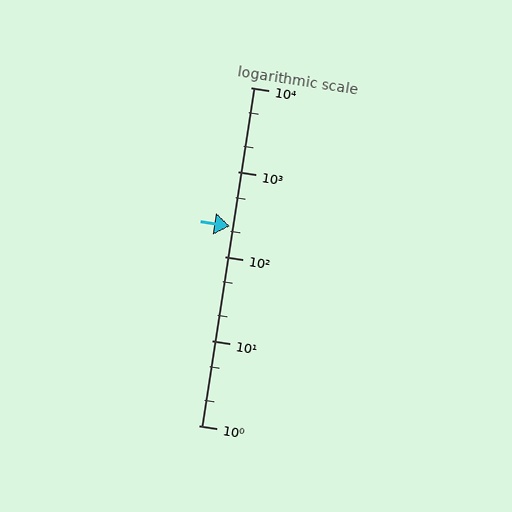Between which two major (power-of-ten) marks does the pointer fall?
The pointer is between 100 and 1000.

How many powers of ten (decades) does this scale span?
The scale spans 4 decades, from 1 to 10000.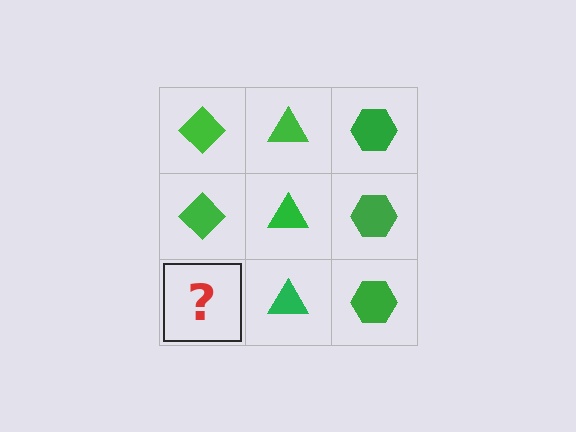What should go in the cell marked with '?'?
The missing cell should contain a green diamond.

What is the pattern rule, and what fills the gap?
The rule is that each column has a consistent shape. The gap should be filled with a green diamond.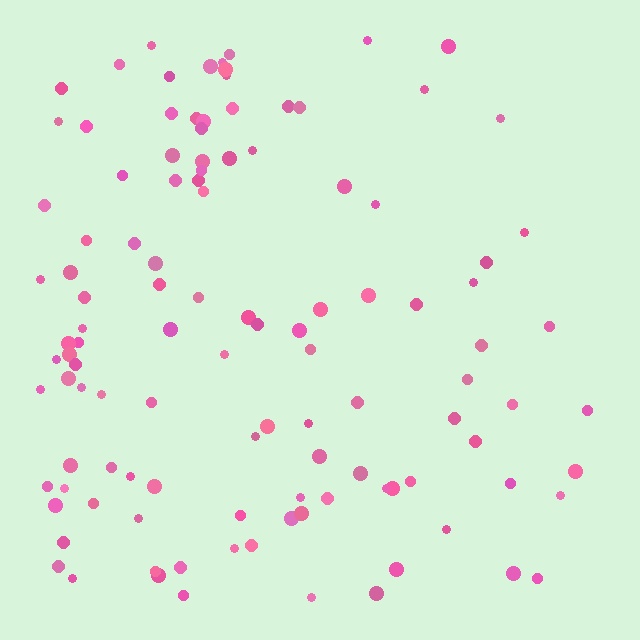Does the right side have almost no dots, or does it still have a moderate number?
Still a moderate number, just noticeably fewer than the left.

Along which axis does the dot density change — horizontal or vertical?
Horizontal.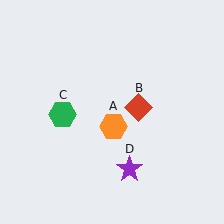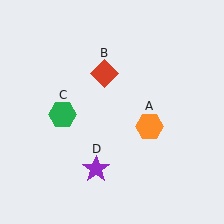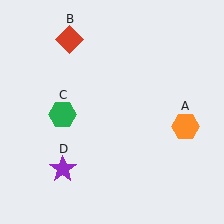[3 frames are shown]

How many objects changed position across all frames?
3 objects changed position: orange hexagon (object A), red diamond (object B), purple star (object D).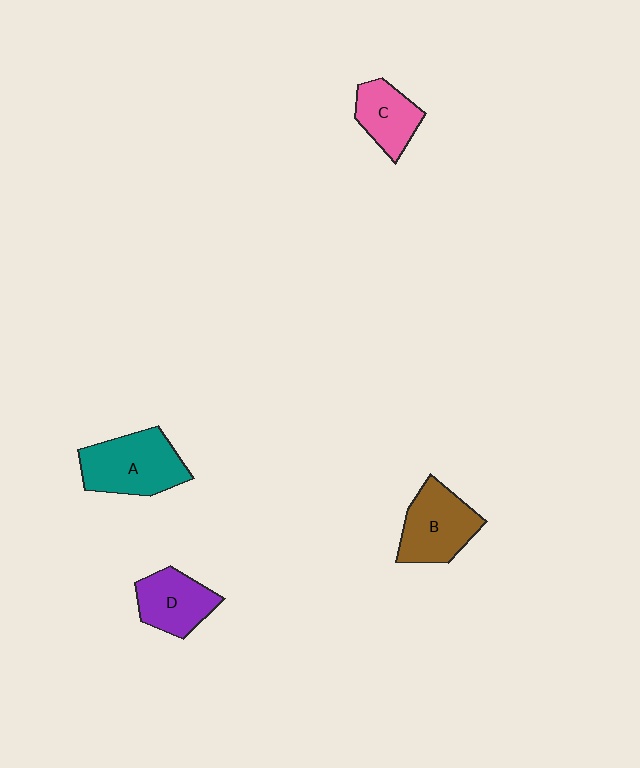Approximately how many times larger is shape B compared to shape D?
Approximately 1.2 times.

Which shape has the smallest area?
Shape C (pink).